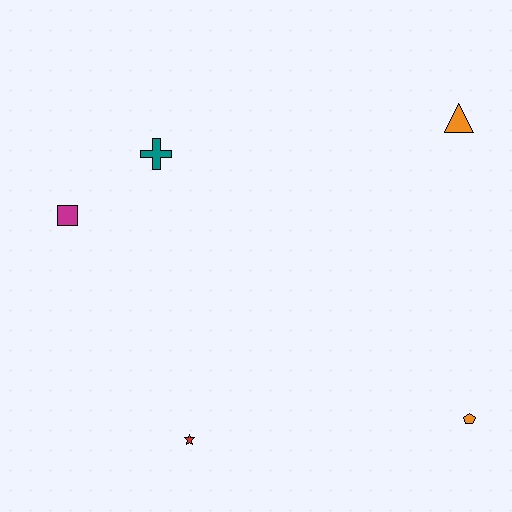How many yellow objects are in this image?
There are no yellow objects.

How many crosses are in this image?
There is 1 cross.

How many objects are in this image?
There are 5 objects.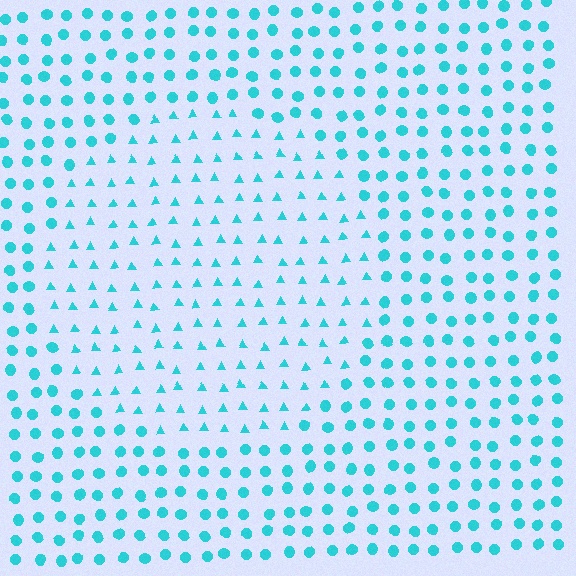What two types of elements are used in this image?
The image uses triangles inside the circle region and circles outside it.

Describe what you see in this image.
The image is filled with small cyan elements arranged in a uniform grid. A circle-shaped region contains triangles, while the surrounding area contains circles. The boundary is defined purely by the change in element shape.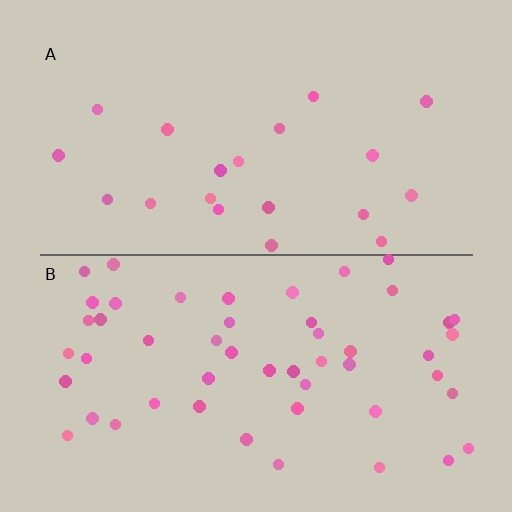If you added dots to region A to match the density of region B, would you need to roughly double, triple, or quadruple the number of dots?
Approximately triple.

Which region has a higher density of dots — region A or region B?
B (the bottom).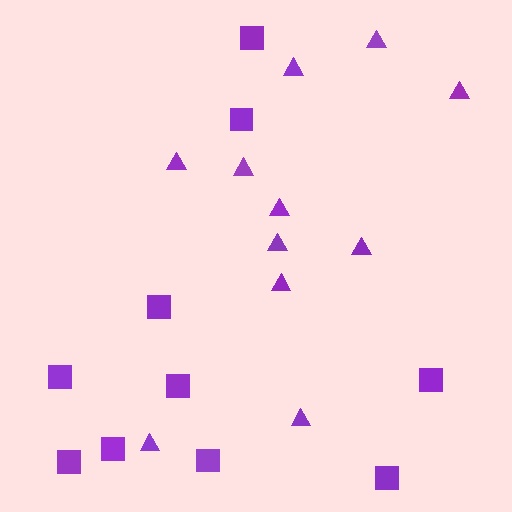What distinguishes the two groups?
There are 2 groups: one group of squares (10) and one group of triangles (11).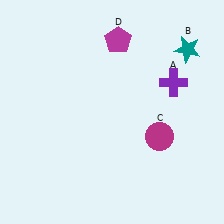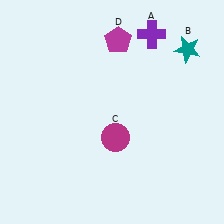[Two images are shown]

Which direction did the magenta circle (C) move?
The magenta circle (C) moved left.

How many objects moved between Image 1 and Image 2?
2 objects moved between the two images.